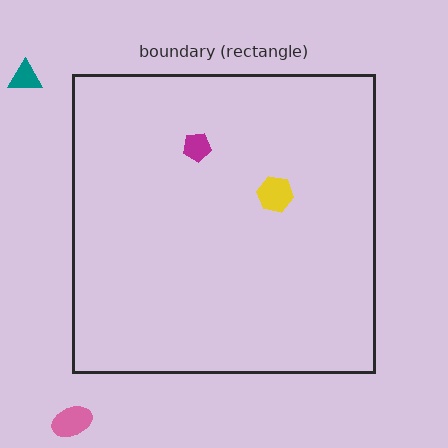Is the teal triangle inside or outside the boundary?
Outside.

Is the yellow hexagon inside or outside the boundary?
Inside.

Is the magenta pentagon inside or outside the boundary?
Inside.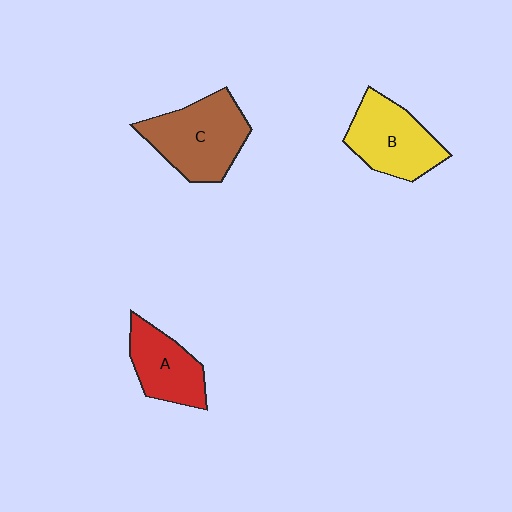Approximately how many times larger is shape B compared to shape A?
Approximately 1.2 times.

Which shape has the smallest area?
Shape A (red).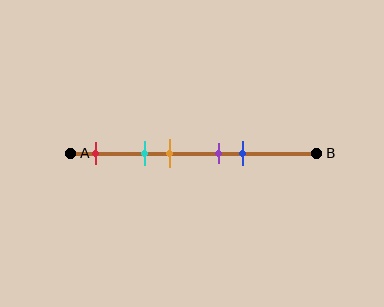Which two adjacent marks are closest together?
The purple and blue marks are the closest adjacent pair.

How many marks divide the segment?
There are 5 marks dividing the segment.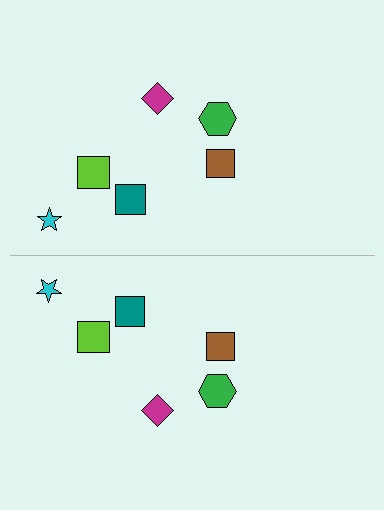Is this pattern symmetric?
Yes, this pattern has bilateral (reflection) symmetry.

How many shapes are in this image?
There are 12 shapes in this image.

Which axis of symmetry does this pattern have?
The pattern has a horizontal axis of symmetry running through the center of the image.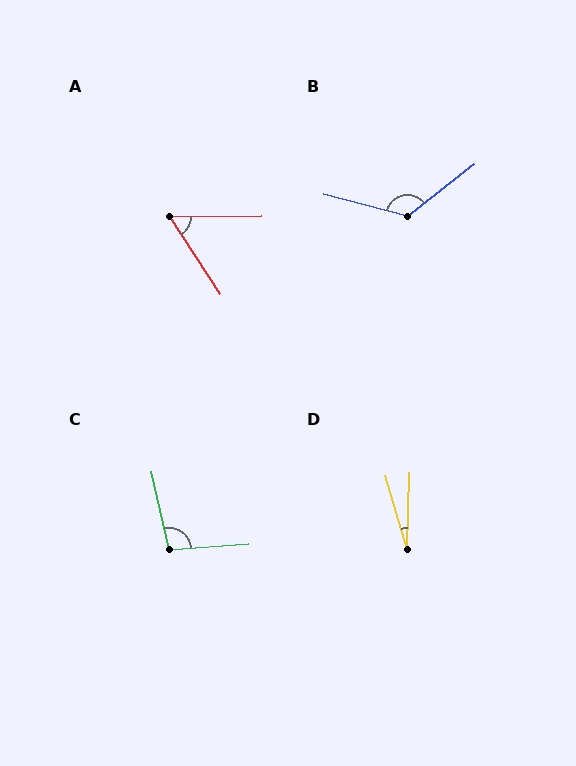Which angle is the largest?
B, at approximately 127 degrees.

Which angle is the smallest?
D, at approximately 18 degrees.